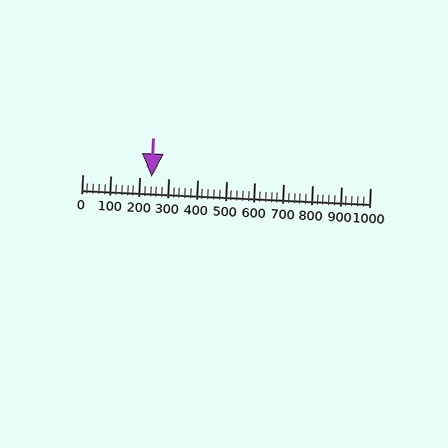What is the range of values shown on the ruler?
The ruler shows values from 0 to 1000.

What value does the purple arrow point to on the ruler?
The purple arrow points to approximately 240.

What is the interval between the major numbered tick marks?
The major tick marks are spaced 100 units apart.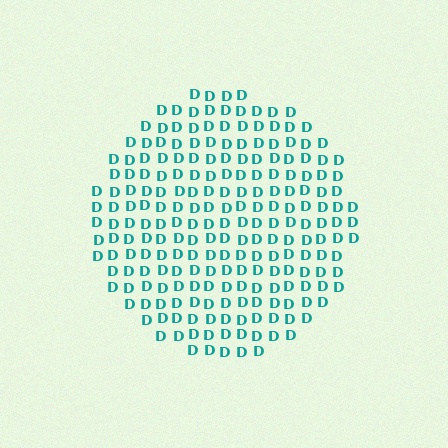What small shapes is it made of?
It is made of small letter D's.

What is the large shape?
The large shape is a circle.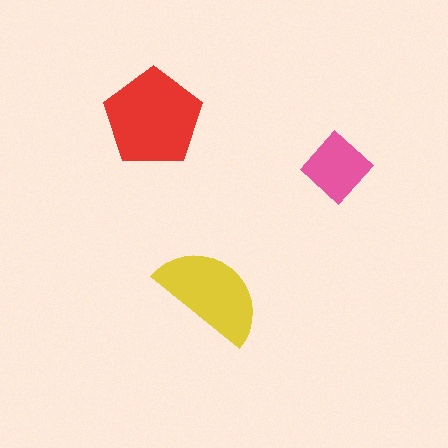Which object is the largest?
The red pentagon.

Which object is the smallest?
The pink diamond.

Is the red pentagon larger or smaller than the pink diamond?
Larger.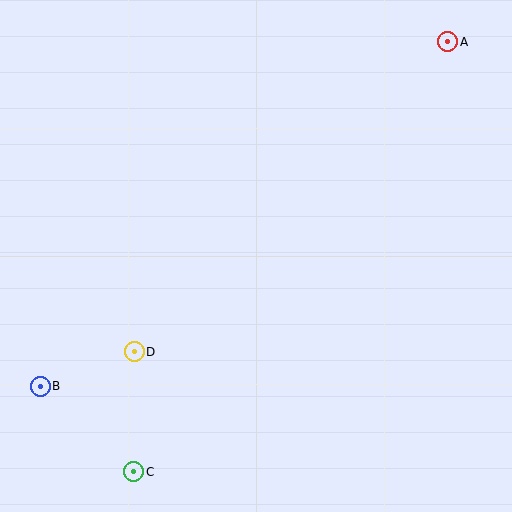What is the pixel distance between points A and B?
The distance between A and B is 533 pixels.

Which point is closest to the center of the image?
Point D at (134, 352) is closest to the center.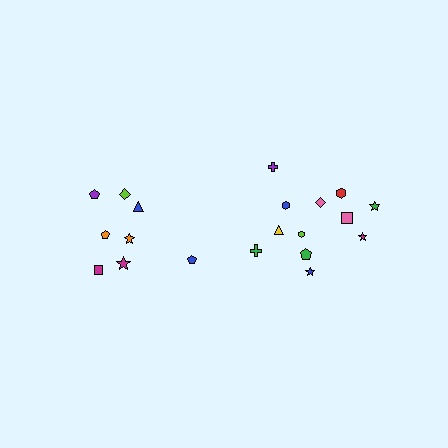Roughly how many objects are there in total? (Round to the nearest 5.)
Roughly 20 objects in total.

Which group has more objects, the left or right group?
The right group.